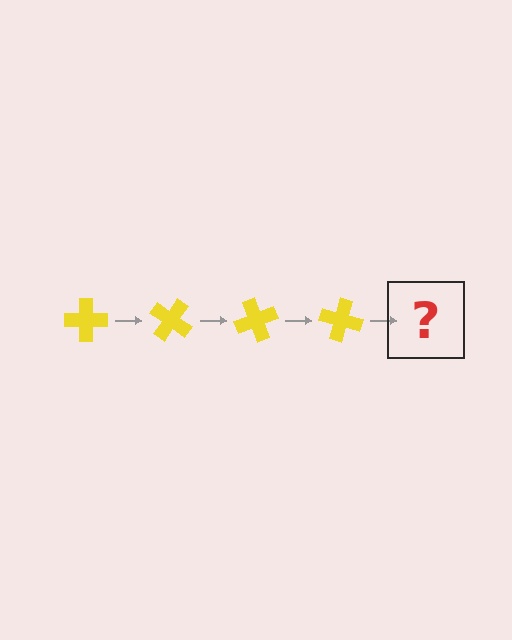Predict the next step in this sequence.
The next step is a yellow cross rotated 140 degrees.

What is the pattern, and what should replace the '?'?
The pattern is that the cross rotates 35 degrees each step. The '?' should be a yellow cross rotated 140 degrees.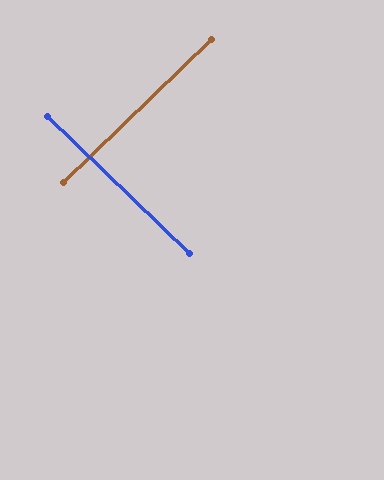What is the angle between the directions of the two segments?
Approximately 88 degrees.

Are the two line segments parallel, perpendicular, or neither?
Perpendicular — they meet at approximately 88°.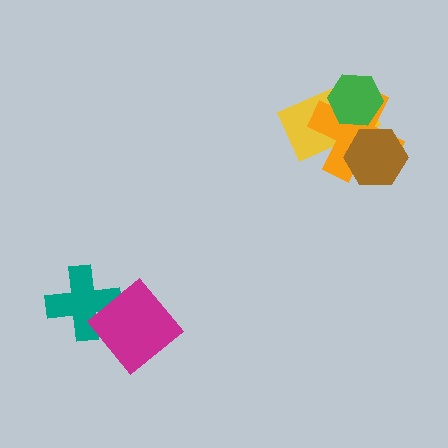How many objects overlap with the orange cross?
3 objects overlap with the orange cross.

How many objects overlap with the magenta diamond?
1 object overlaps with the magenta diamond.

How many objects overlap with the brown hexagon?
2 objects overlap with the brown hexagon.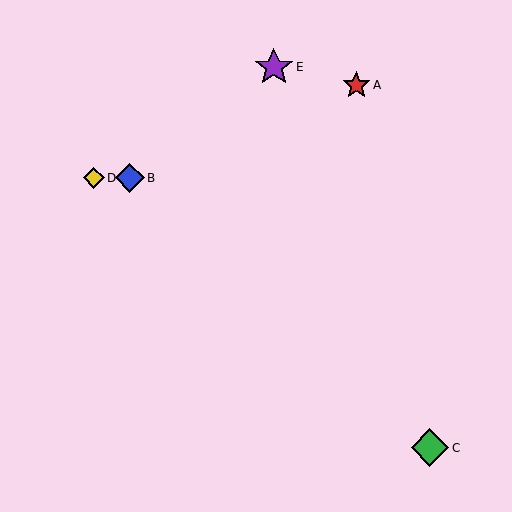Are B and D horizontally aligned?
Yes, both are at y≈178.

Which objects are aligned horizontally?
Objects B, D are aligned horizontally.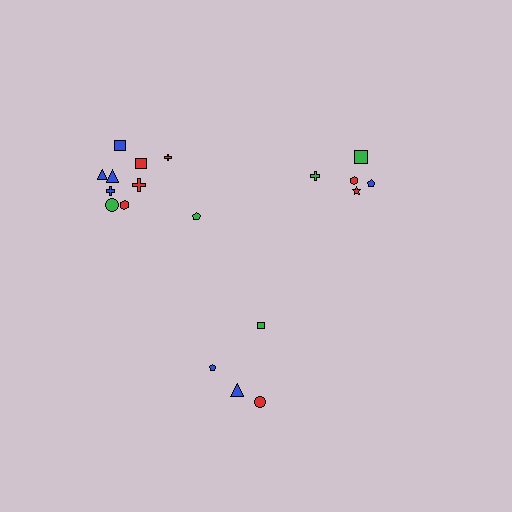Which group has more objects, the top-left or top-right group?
The top-left group.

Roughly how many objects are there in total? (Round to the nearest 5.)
Roughly 20 objects in total.